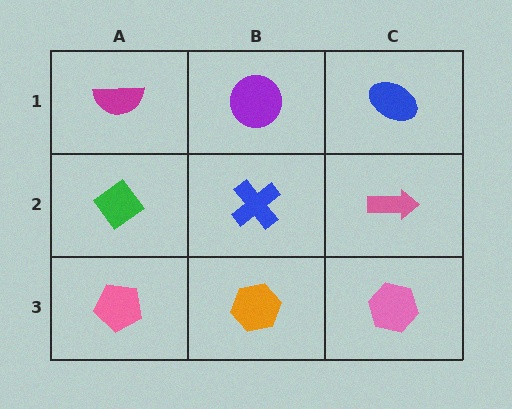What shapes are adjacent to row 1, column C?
A pink arrow (row 2, column C), a purple circle (row 1, column B).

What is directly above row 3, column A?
A green diamond.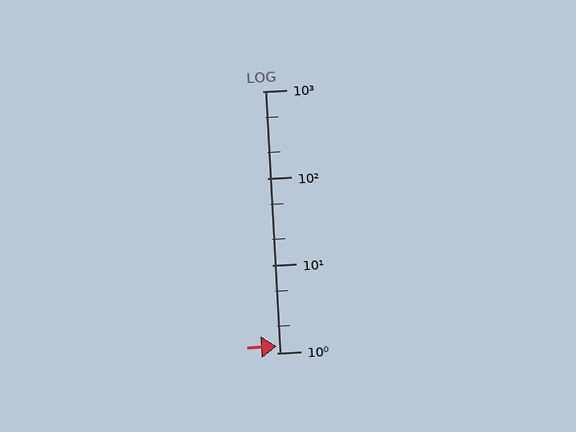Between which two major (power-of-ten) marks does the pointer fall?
The pointer is between 1 and 10.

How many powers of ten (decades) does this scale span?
The scale spans 3 decades, from 1 to 1000.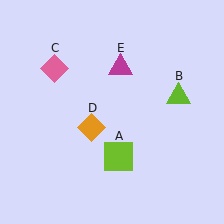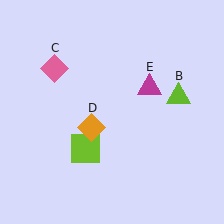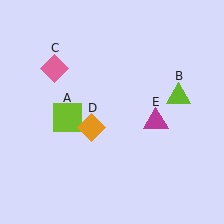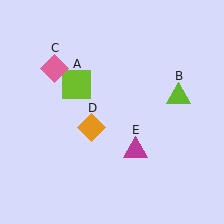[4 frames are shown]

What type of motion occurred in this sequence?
The lime square (object A), magenta triangle (object E) rotated clockwise around the center of the scene.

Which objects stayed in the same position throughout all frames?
Lime triangle (object B) and pink diamond (object C) and orange diamond (object D) remained stationary.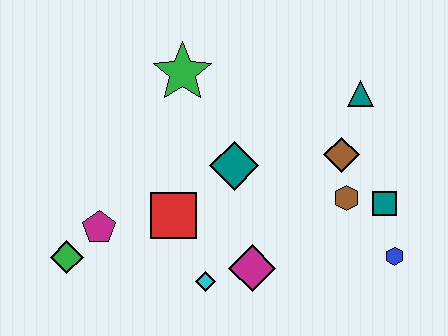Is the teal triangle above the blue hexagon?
Yes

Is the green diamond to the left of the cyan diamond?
Yes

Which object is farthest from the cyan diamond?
The teal triangle is farthest from the cyan diamond.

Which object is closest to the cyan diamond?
The magenta diamond is closest to the cyan diamond.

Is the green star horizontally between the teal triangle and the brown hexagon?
No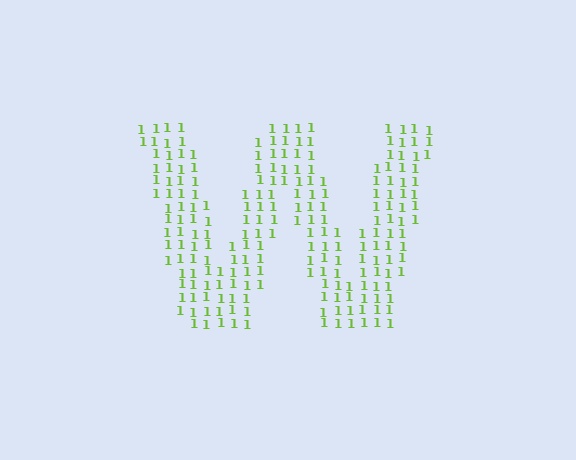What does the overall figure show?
The overall figure shows the letter W.